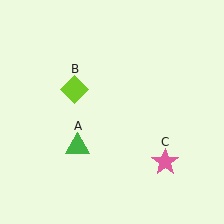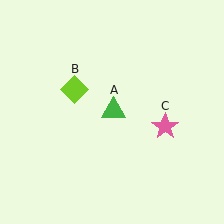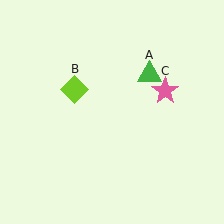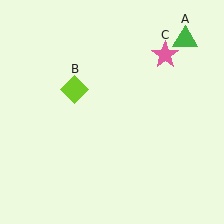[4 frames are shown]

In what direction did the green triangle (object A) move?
The green triangle (object A) moved up and to the right.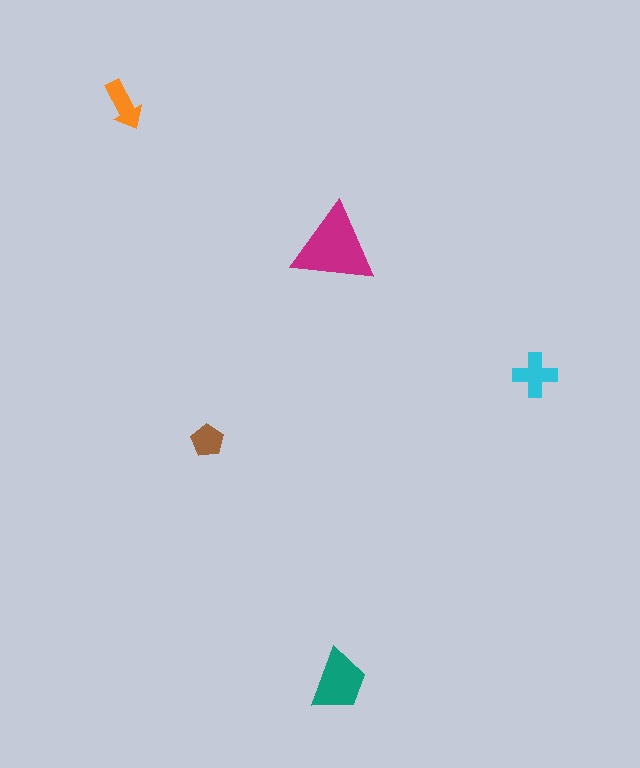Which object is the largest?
The magenta triangle.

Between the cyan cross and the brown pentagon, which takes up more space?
The cyan cross.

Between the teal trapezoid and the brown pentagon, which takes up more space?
The teal trapezoid.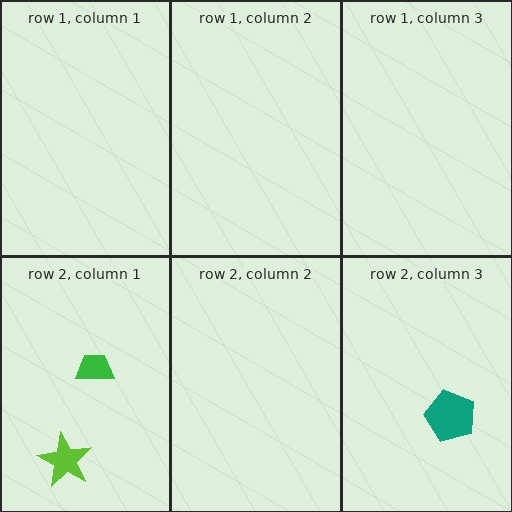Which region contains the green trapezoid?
The row 2, column 1 region.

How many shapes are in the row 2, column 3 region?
1.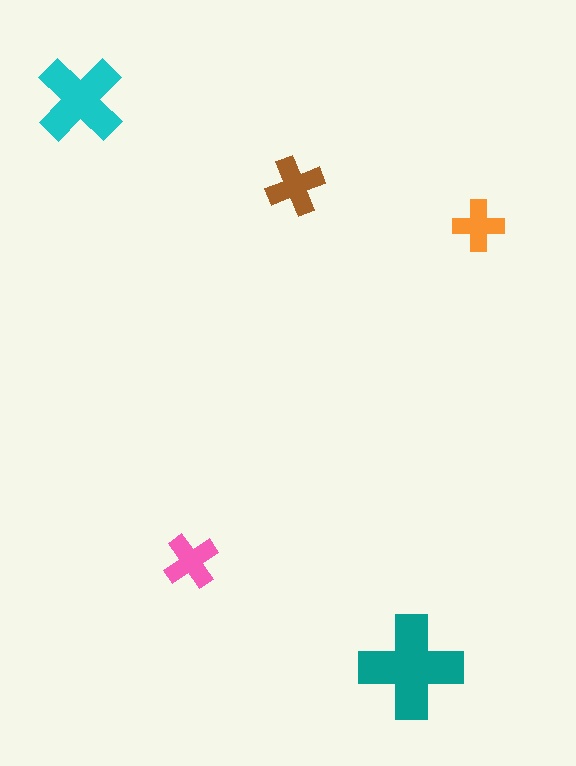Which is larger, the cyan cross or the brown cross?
The cyan one.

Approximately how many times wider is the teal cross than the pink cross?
About 2 times wider.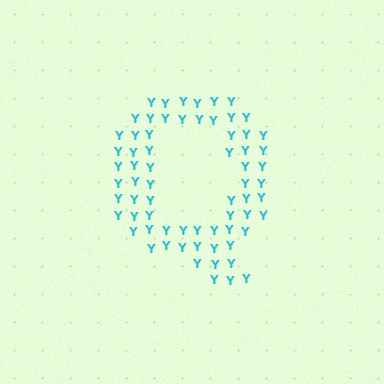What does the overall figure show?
The overall figure shows the letter Q.